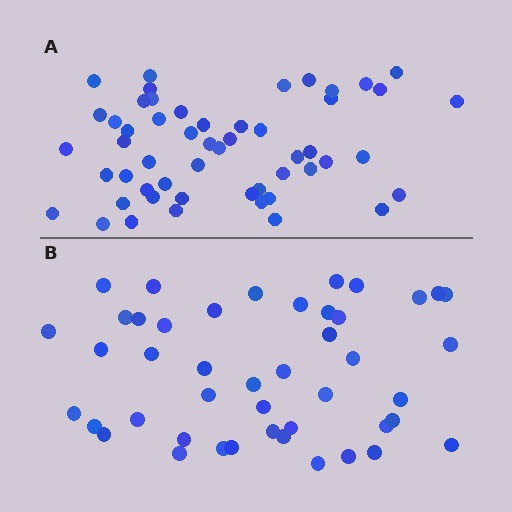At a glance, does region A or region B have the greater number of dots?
Region A (the top region) has more dots.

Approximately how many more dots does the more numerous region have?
Region A has roughly 8 or so more dots than region B.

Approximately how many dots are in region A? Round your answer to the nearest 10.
About 50 dots. (The exact count is 53, which rounds to 50.)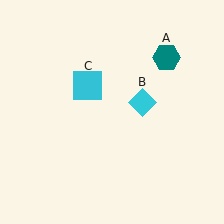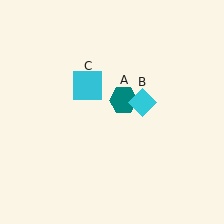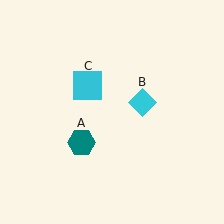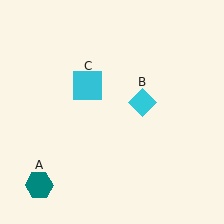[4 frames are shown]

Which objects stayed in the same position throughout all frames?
Cyan diamond (object B) and cyan square (object C) remained stationary.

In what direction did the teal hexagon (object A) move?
The teal hexagon (object A) moved down and to the left.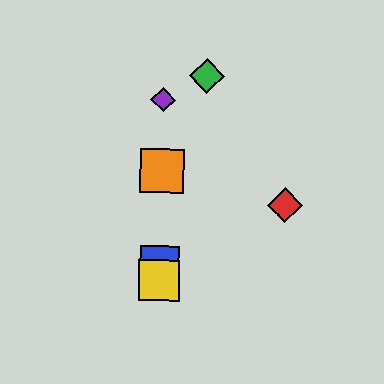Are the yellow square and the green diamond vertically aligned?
No, the yellow square is at x≈159 and the green diamond is at x≈207.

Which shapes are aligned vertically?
The blue square, the yellow square, the purple diamond, the orange square are aligned vertically.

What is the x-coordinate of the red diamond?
The red diamond is at x≈285.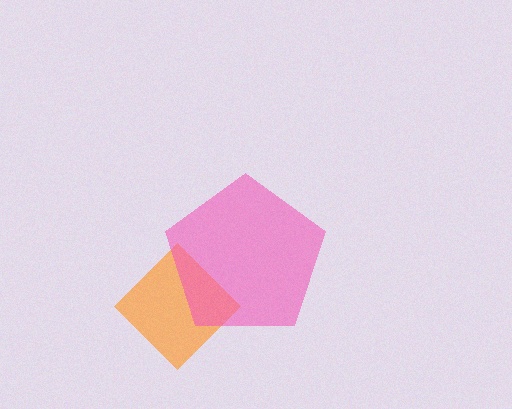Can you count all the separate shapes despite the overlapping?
Yes, there are 2 separate shapes.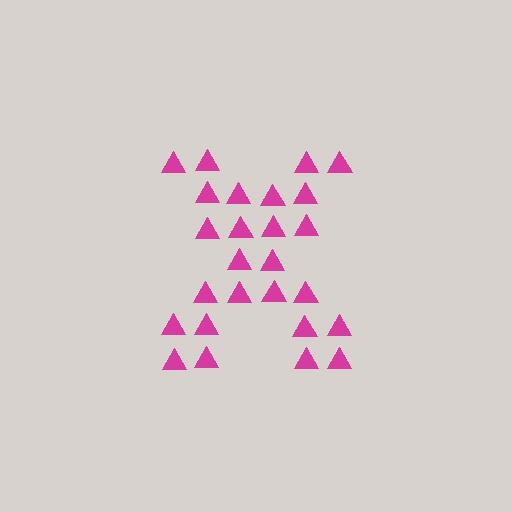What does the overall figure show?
The overall figure shows the letter X.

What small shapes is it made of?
It is made of small triangles.